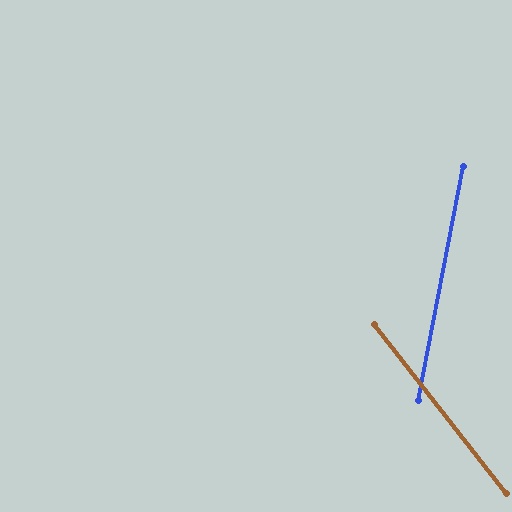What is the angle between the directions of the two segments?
Approximately 49 degrees.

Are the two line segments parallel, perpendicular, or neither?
Neither parallel nor perpendicular — they differ by about 49°.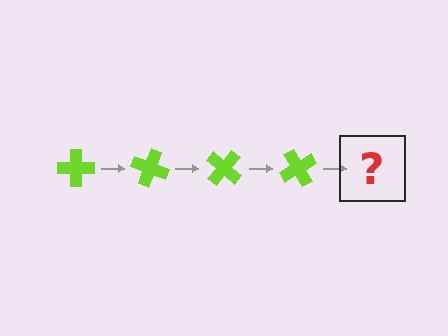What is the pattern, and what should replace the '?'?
The pattern is that the cross rotates 20 degrees each step. The '?' should be a lime cross rotated 80 degrees.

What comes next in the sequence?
The next element should be a lime cross rotated 80 degrees.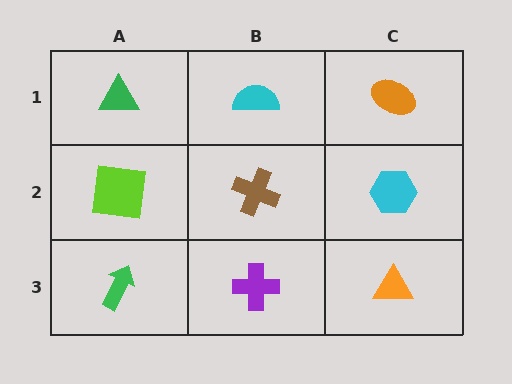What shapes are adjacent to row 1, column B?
A brown cross (row 2, column B), a green triangle (row 1, column A), an orange ellipse (row 1, column C).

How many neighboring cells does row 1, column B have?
3.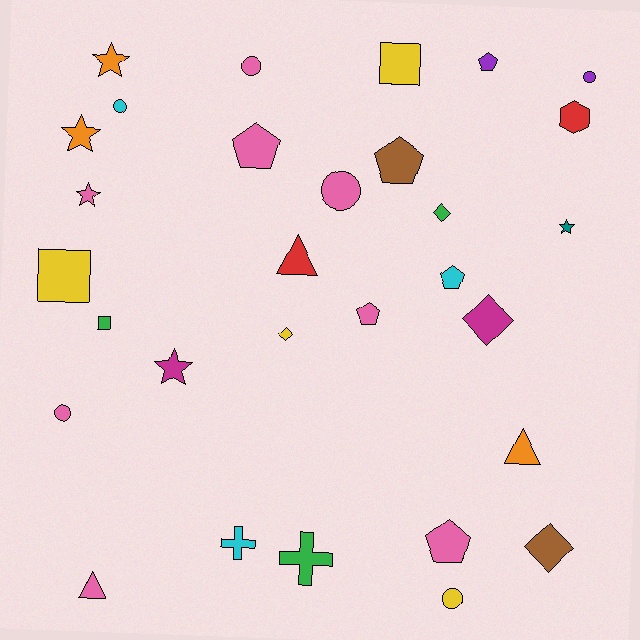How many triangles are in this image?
There are 3 triangles.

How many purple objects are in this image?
There are 2 purple objects.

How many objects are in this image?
There are 30 objects.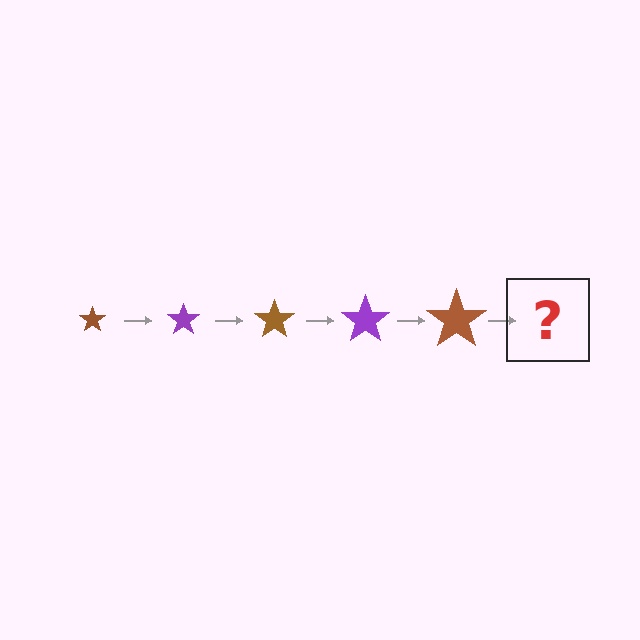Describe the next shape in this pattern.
It should be a purple star, larger than the previous one.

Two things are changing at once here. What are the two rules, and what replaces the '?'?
The two rules are that the star grows larger each step and the color cycles through brown and purple. The '?' should be a purple star, larger than the previous one.